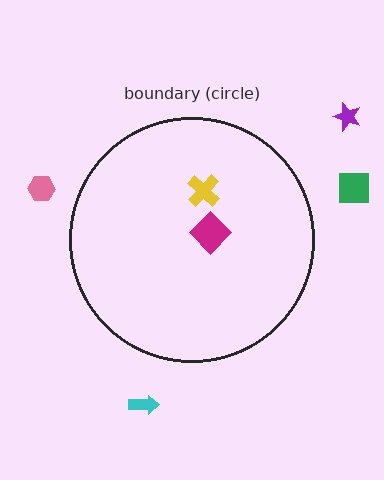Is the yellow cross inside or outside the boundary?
Inside.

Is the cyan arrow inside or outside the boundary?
Outside.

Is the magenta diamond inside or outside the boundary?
Inside.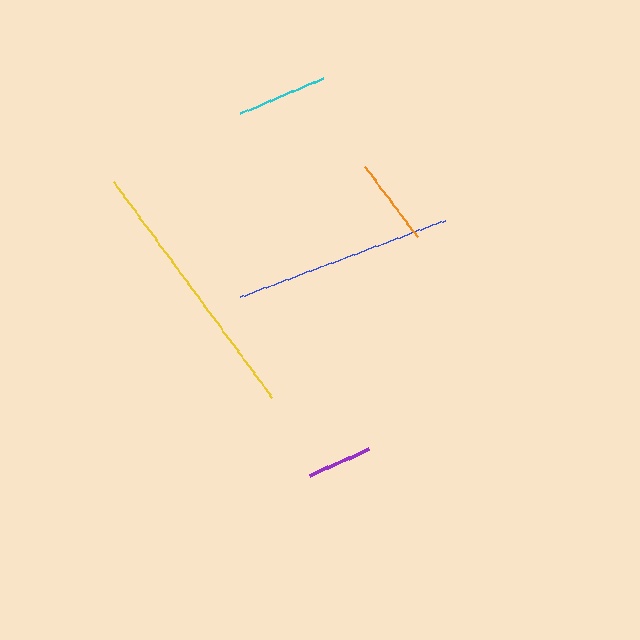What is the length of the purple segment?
The purple segment is approximately 65 pixels long.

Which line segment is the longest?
The yellow line is the longest at approximately 267 pixels.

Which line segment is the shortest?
The purple line is the shortest at approximately 65 pixels.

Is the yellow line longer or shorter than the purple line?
The yellow line is longer than the purple line.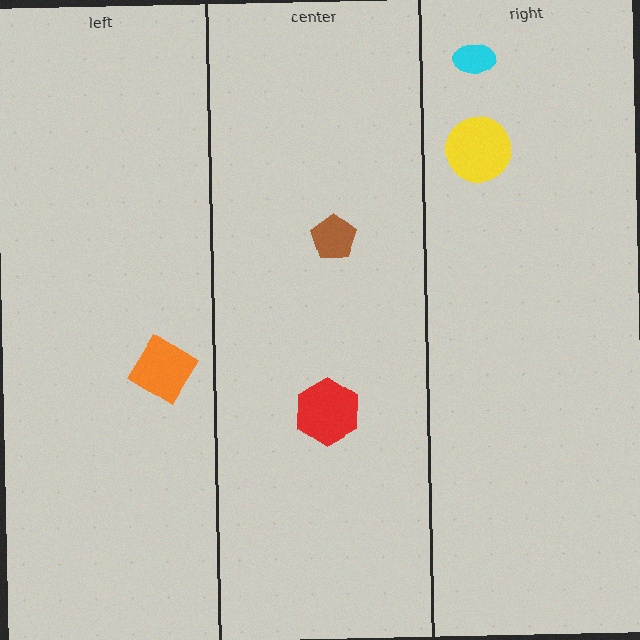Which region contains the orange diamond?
The left region.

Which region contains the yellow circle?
The right region.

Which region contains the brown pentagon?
The center region.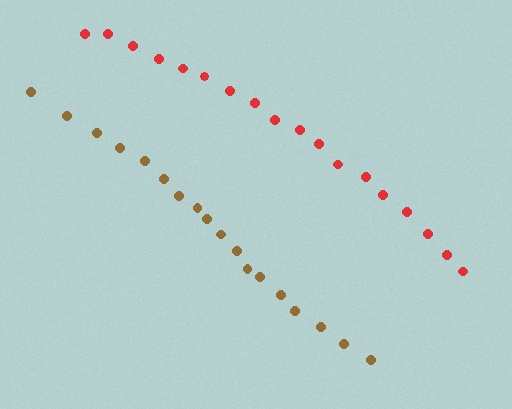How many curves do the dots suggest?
There are 2 distinct paths.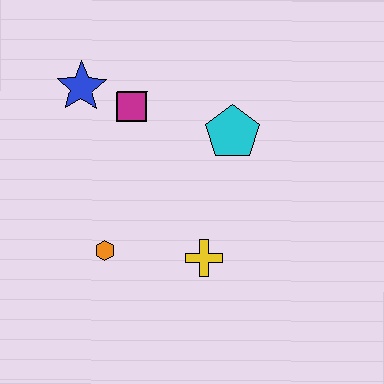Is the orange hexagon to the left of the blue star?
No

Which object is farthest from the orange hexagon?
The cyan pentagon is farthest from the orange hexagon.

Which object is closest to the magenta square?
The blue star is closest to the magenta square.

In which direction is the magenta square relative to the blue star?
The magenta square is to the right of the blue star.